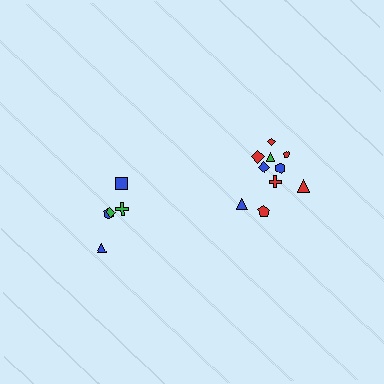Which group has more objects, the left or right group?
The right group.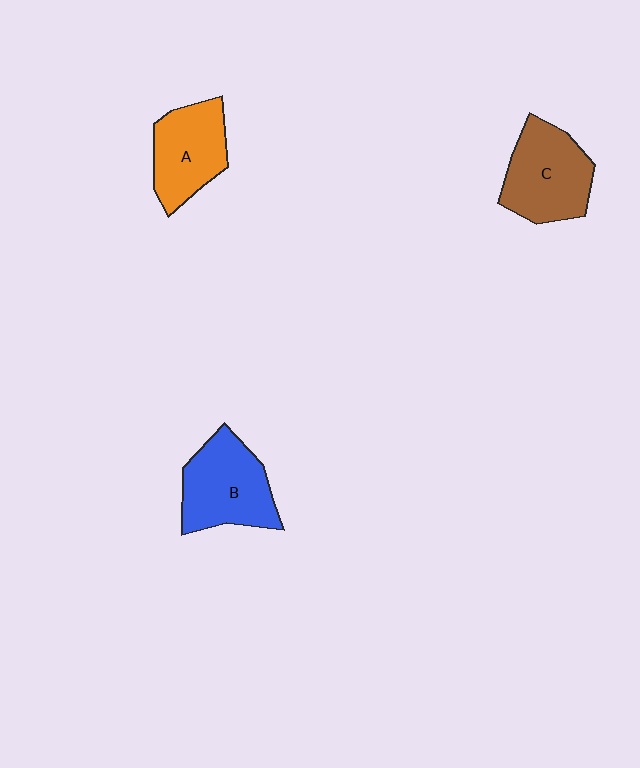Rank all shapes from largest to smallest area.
From largest to smallest: B (blue), C (brown), A (orange).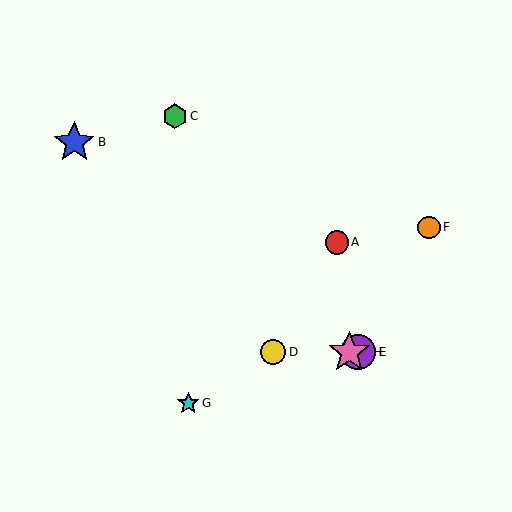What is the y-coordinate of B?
Object B is at y≈142.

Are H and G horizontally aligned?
No, H is at y≈352 and G is at y≈403.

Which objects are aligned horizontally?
Objects D, E, H are aligned horizontally.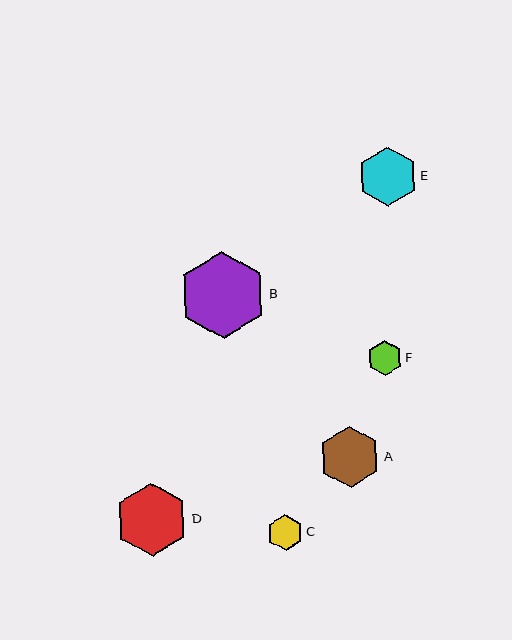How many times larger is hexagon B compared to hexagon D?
Hexagon B is approximately 1.2 times the size of hexagon D.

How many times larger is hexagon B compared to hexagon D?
Hexagon B is approximately 1.2 times the size of hexagon D.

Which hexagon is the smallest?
Hexagon F is the smallest with a size of approximately 35 pixels.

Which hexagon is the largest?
Hexagon B is the largest with a size of approximately 87 pixels.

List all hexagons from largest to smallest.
From largest to smallest: B, D, A, E, C, F.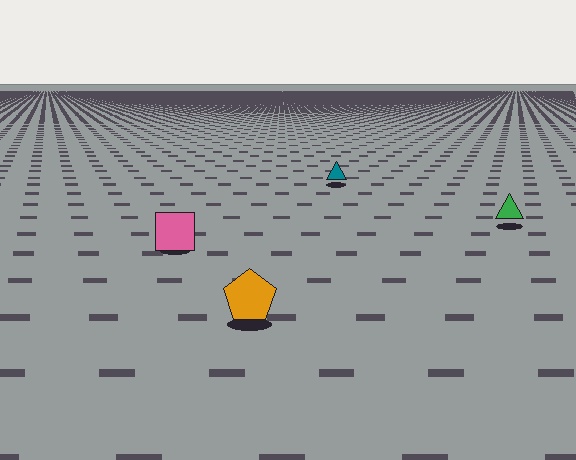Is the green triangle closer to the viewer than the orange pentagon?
No. The orange pentagon is closer — you can tell from the texture gradient: the ground texture is coarser near it.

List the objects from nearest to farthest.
From nearest to farthest: the orange pentagon, the pink square, the green triangle, the teal triangle.